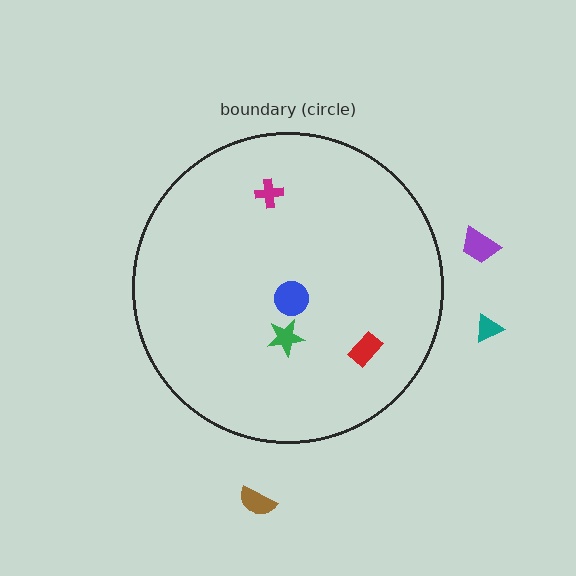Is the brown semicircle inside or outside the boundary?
Outside.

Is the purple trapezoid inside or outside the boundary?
Outside.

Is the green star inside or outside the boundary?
Inside.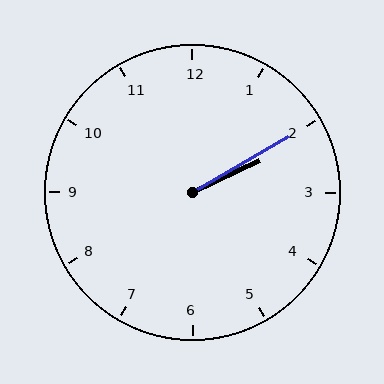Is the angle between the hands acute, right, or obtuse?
It is acute.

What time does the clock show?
2:10.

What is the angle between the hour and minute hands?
Approximately 5 degrees.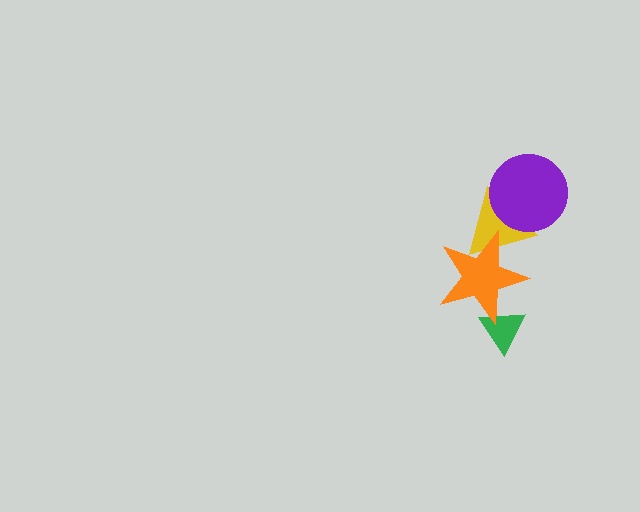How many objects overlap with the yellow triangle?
2 objects overlap with the yellow triangle.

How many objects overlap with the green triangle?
1 object overlaps with the green triangle.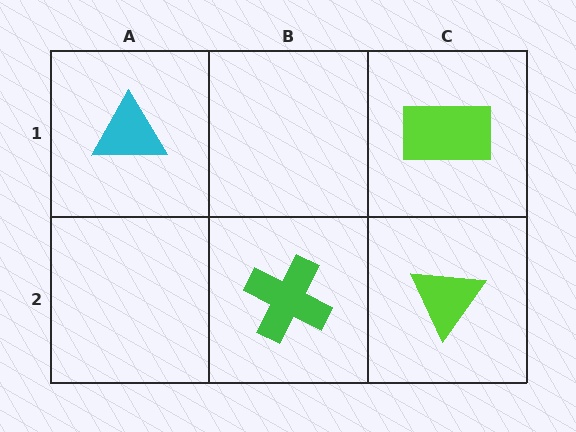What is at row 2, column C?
A lime triangle.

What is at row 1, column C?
A lime rectangle.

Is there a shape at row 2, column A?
No, that cell is empty.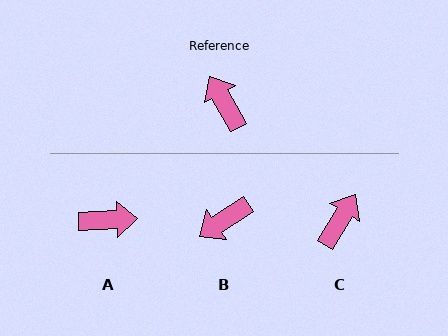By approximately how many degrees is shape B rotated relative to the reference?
Approximately 94 degrees counter-clockwise.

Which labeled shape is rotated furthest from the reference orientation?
A, about 117 degrees away.